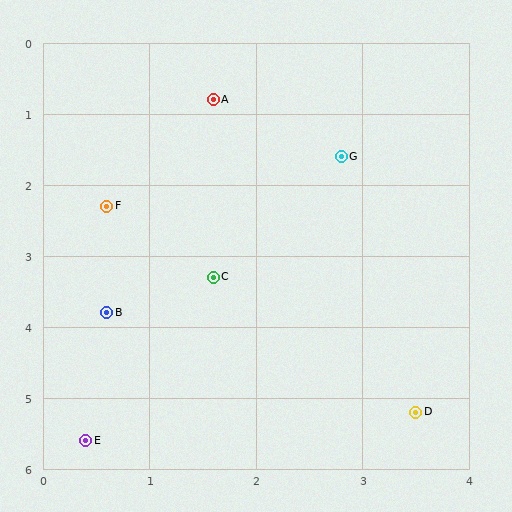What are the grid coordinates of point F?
Point F is at approximately (0.6, 2.3).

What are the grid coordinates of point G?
Point G is at approximately (2.8, 1.6).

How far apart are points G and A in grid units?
Points G and A are about 1.4 grid units apart.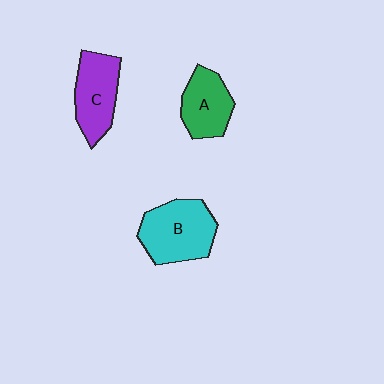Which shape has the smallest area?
Shape A (green).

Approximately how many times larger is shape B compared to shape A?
Approximately 1.4 times.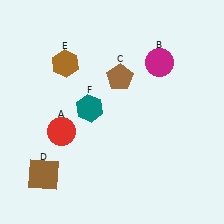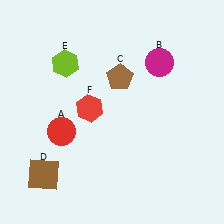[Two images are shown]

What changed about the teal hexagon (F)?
In Image 1, F is teal. In Image 2, it changed to red.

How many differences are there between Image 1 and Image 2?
There are 2 differences between the two images.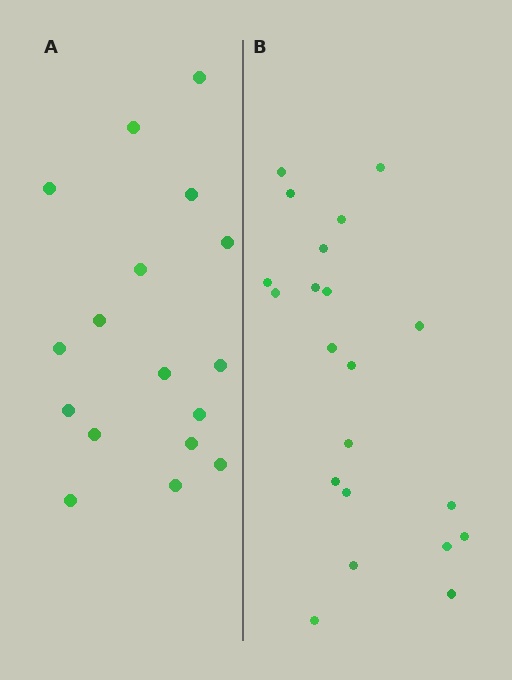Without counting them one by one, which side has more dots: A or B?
Region B (the right region) has more dots.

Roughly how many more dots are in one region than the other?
Region B has about 4 more dots than region A.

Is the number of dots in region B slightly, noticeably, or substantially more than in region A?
Region B has only slightly more — the two regions are fairly close. The ratio is roughly 1.2 to 1.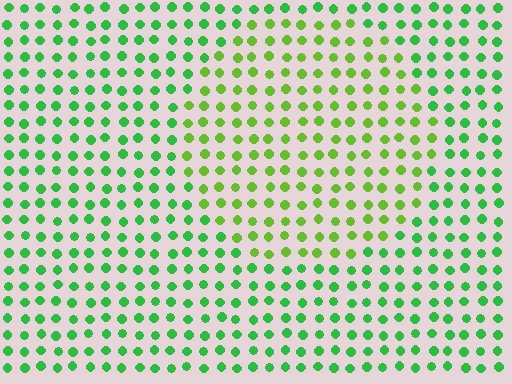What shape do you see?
I see a circle.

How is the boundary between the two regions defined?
The boundary is defined purely by a slight shift in hue (about 33 degrees). Spacing, size, and orientation are identical on both sides.